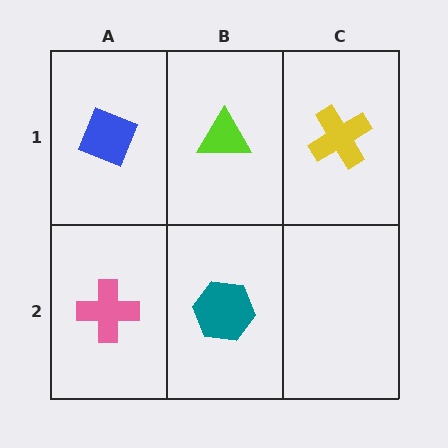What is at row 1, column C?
A yellow cross.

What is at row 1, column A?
A blue diamond.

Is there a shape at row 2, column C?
No, that cell is empty.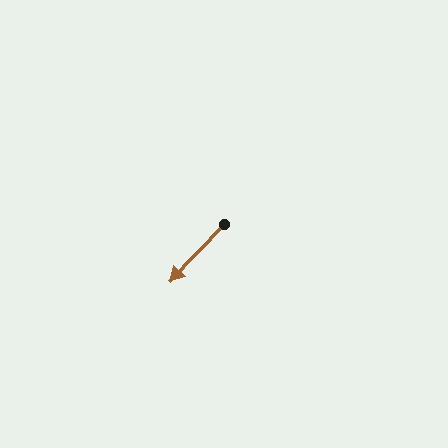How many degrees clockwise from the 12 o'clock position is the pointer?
Approximately 223 degrees.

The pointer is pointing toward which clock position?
Roughly 7 o'clock.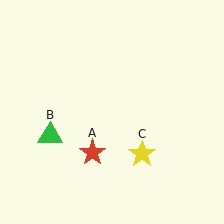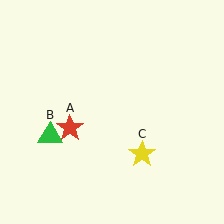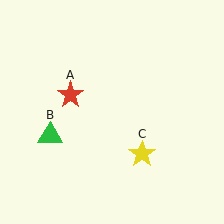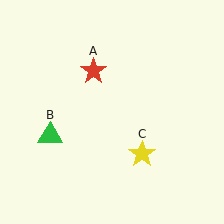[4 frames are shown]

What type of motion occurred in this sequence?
The red star (object A) rotated clockwise around the center of the scene.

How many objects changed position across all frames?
1 object changed position: red star (object A).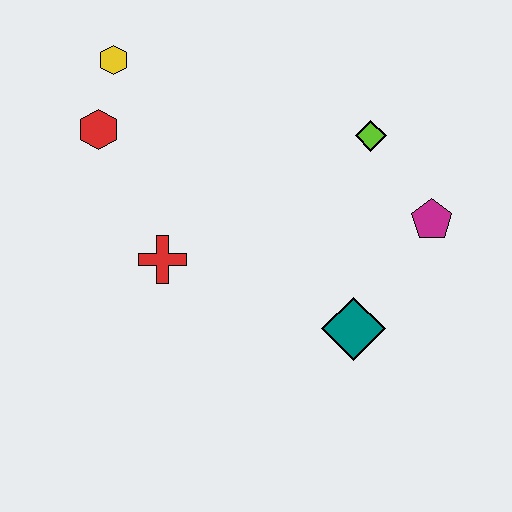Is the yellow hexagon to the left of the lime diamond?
Yes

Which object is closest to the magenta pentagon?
The lime diamond is closest to the magenta pentagon.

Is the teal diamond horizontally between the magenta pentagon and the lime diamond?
No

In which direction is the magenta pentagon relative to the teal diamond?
The magenta pentagon is above the teal diamond.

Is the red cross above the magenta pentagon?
No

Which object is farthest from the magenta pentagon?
The yellow hexagon is farthest from the magenta pentagon.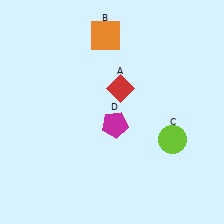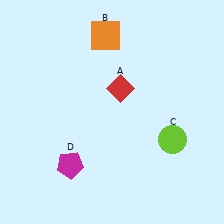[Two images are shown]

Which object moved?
The magenta pentagon (D) moved left.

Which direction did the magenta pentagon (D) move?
The magenta pentagon (D) moved left.